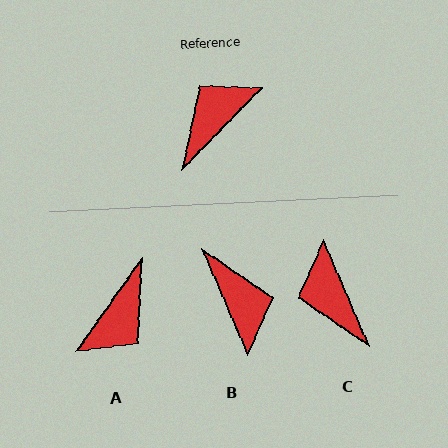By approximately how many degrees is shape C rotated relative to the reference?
Approximately 68 degrees counter-clockwise.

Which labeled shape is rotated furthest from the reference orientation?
A, about 171 degrees away.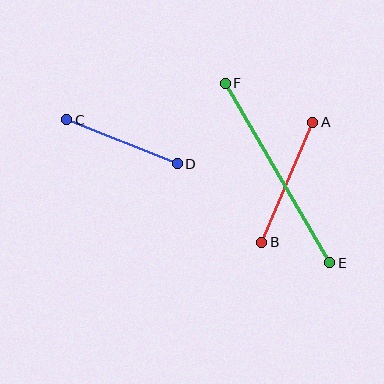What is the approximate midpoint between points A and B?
The midpoint is at approximately (287, 182) pixels.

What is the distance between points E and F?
The distance is approximately 207 pixels.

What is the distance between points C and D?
The distance is approximately 119 pixels.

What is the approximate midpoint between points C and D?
The midpoint is at approximately (122, 142) pixels.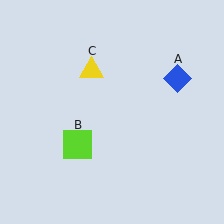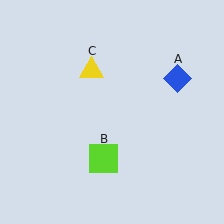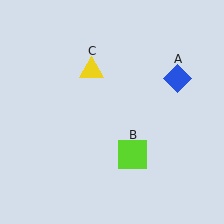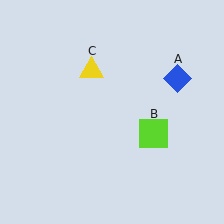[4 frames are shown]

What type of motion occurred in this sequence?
The lime square (object B) rotated counterclockwise around the center of the scene.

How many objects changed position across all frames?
1 object changed position: lime square (object B).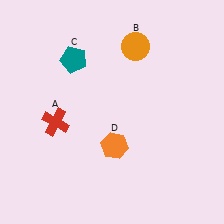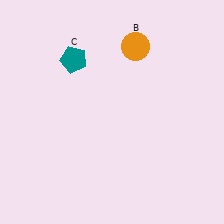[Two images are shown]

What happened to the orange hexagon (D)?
The orange hexagon (D) was removed in Image 2. It was in the bottom-right area of Image 1.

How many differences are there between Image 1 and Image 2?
There are 2 differences between the two images.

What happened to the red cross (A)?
The red cross (A) was removed in Image 2. It was in the bottom-left area of Image 1.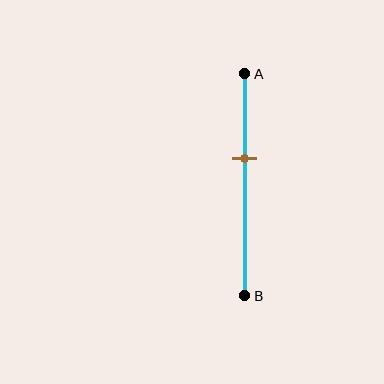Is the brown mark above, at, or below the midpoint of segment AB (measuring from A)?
The brown mark is above the midpoint of segment AB.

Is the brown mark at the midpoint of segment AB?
No, the mark is at about 40% from A, not at the 50% midpoint.